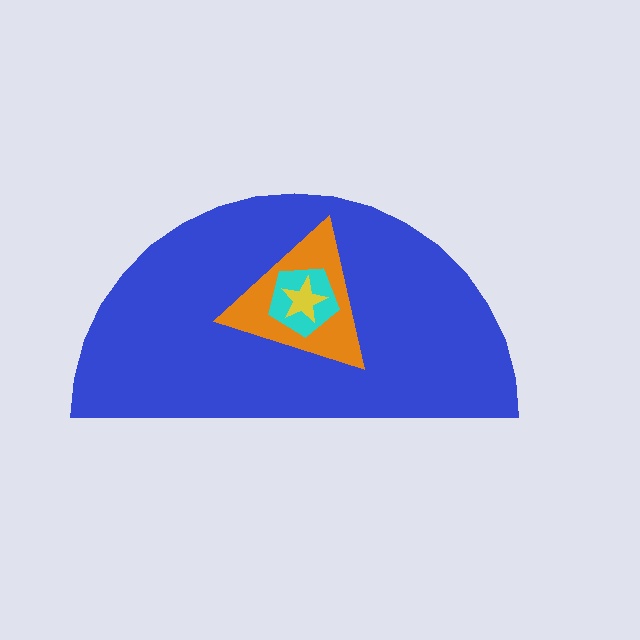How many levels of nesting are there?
4.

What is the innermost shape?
The yellow star.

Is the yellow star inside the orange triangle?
Yes.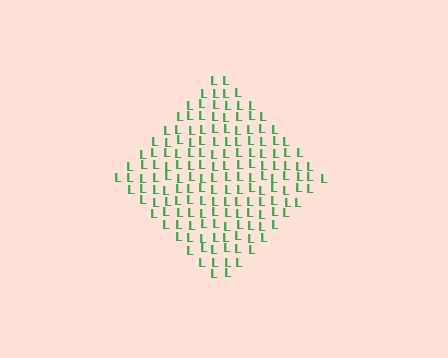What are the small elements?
The small elements are letter L's.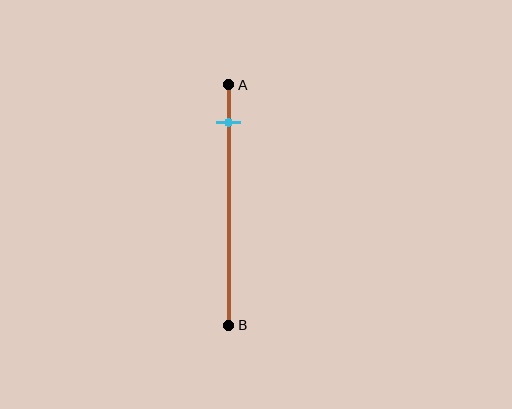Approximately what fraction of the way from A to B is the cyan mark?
The cyan mark is approximately 15% of the way from A to B.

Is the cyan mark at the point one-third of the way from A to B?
No, the mark is at about 15% from A, not at the 33% one-third point.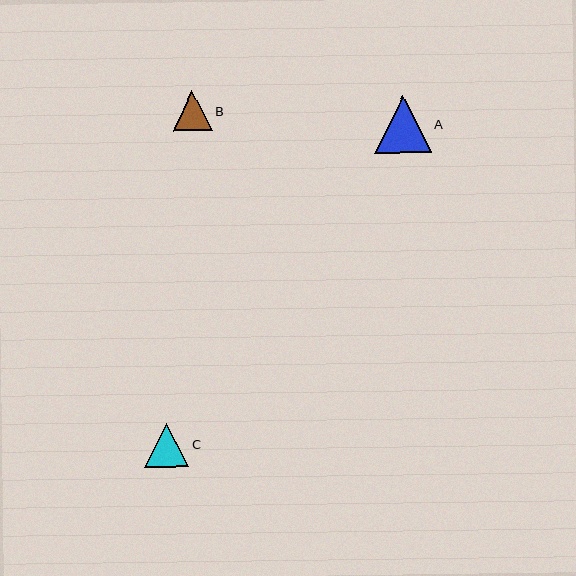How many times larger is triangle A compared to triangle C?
Triangle A is approximately 1.3 times the size of triangle C.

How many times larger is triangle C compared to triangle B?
Triangle C is approximately 1.1 times the size of triangle B.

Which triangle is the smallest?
Triangle B is the smallest with a size of approximately 39 pixels.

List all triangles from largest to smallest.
From largest to smallest: A, C, B.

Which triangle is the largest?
Triangle A is the largest with a size of approximately 56 pixels.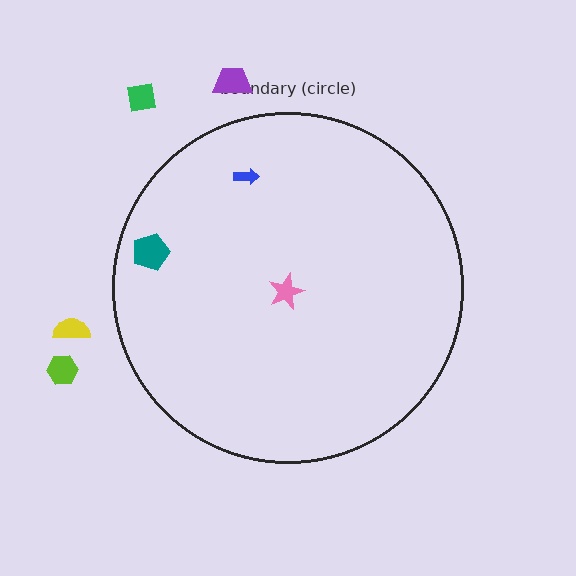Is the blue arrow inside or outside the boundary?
Inside.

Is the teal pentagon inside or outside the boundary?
Inside.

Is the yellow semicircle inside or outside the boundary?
Outside.